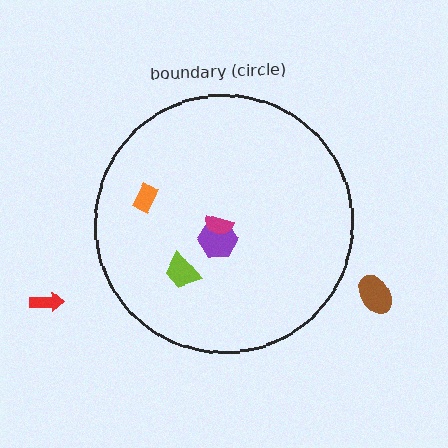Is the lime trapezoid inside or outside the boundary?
Inside.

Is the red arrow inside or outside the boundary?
Outside.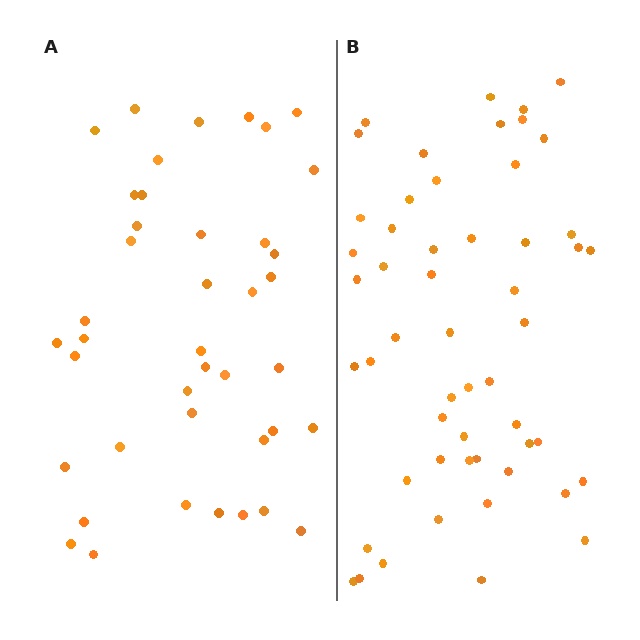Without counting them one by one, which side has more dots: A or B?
Region B (the right region) has more dots.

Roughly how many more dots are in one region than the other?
Region B has roughly 12 or so more dots than region A.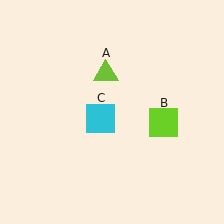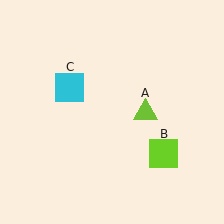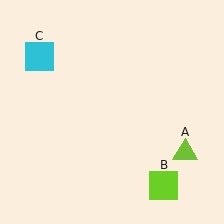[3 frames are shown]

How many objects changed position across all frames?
3 objects changed position: lime triangle (object A), lime square (object B), cyan square (object C).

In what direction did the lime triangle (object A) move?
The lime triangle (object A) moved down and to the right.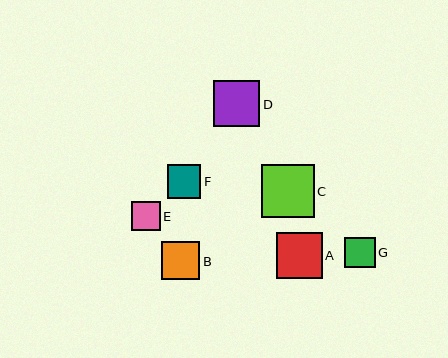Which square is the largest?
Square C is the largest with a size of approximately 53 pixels.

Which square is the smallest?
Square E is the smallest with a size of approximately 29 pixels.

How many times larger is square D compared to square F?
Square D is approximately 1.4 times the size of square F.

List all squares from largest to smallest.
From largest to smallest: C, D, A, B, F, G, E.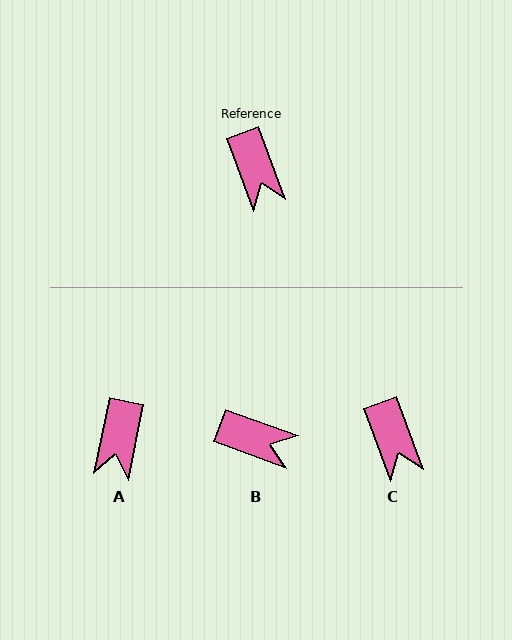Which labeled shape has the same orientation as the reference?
C.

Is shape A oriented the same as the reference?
No, it is off by about 32 degrees.